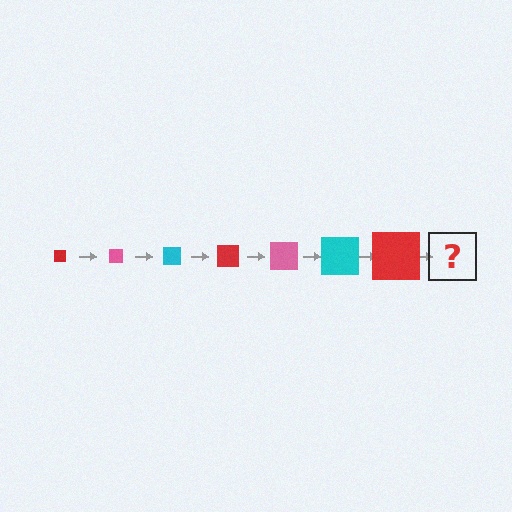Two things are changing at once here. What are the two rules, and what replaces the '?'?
The two rules are that the square grows larger each step and the color cycles through red, pink, and cyan. The '?' should be a pink square, larger than the previous one.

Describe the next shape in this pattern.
It should be a pink square, larger than the previous one.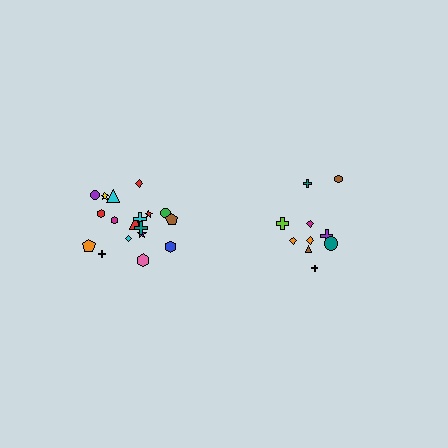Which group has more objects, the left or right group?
The left group.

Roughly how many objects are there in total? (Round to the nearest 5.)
Roughly 30 objects in total.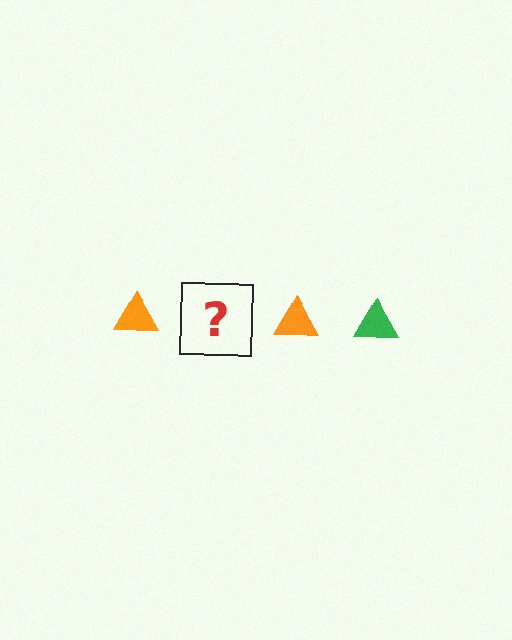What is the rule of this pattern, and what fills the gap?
The rule is that the pattern cycles through orange, green triangles. The gap should be filled with a green triangle.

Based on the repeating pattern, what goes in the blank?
The blank should be a green triangle.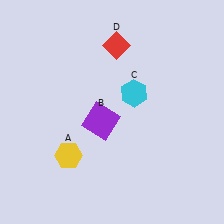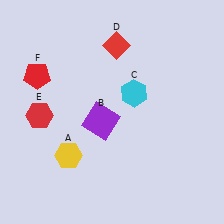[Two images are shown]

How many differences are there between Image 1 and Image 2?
There are 2 differences between the two images.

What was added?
A red hexagon (E), a red pentagon (F) were added in Image 2.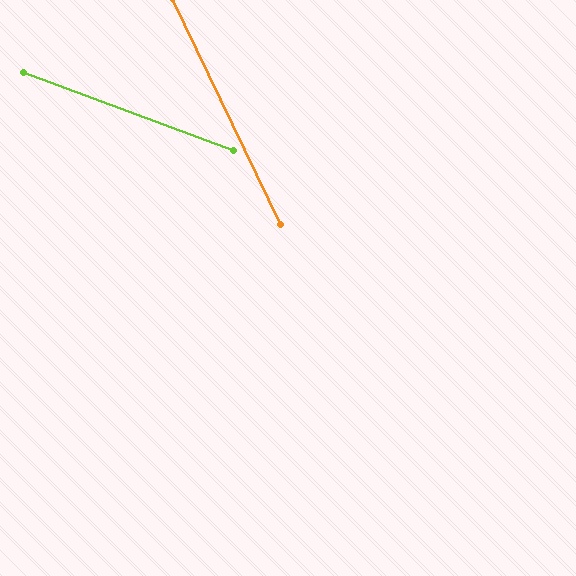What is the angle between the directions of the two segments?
Approximately 44 degrees.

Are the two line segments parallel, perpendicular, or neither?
Neither parallel nor perpendicular — they differ by about 44°.